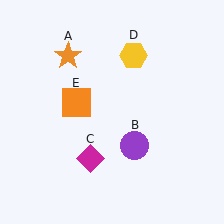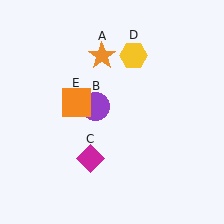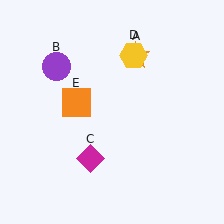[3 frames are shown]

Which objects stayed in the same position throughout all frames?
Magenta diamond (object C) and yellow hexagon (object D) and orange square (object E) remained stationary.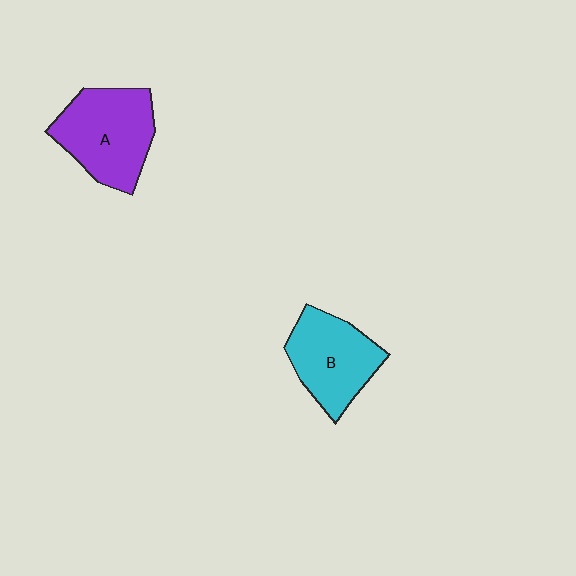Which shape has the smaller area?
Shape B (cyan).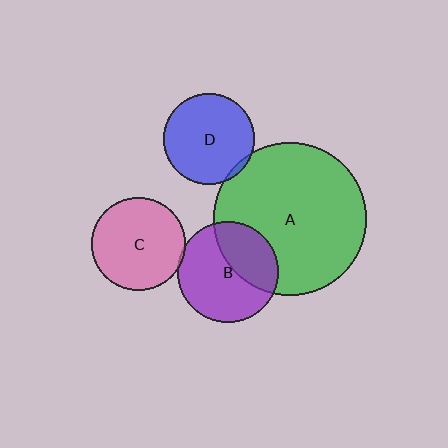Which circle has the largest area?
Circle A (green).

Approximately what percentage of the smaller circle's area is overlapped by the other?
Approximately 5%.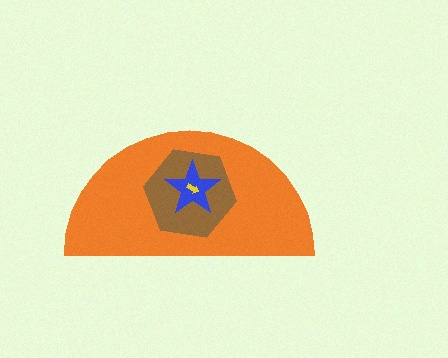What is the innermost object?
The yellow arrow.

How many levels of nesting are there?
4.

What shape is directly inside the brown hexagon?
The blue star.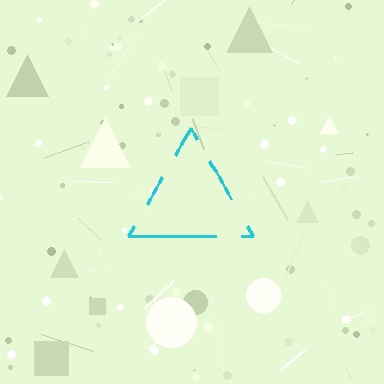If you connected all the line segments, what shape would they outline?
They would outline a triangle.